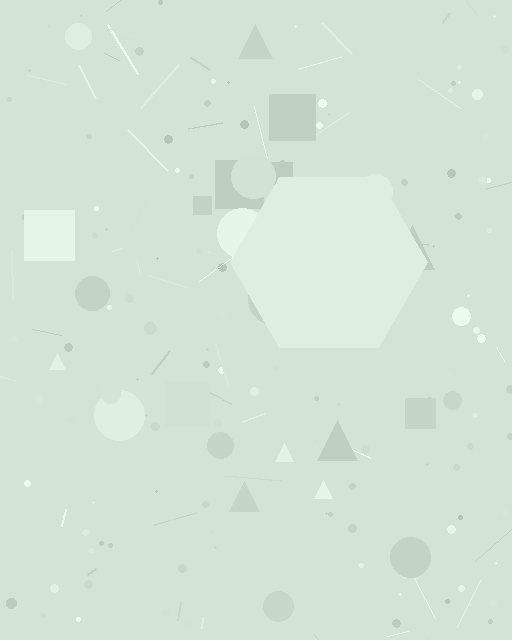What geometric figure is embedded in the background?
A hexagon is embedded in the background.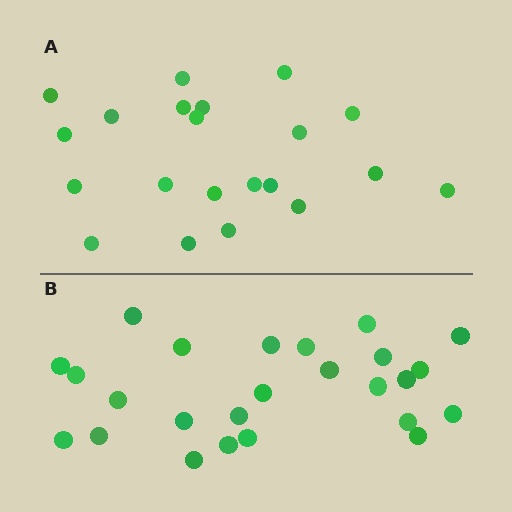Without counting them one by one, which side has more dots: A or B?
Region B (the bottom region) has more dots.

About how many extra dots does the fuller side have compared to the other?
Region B has about 4 more dots than region A.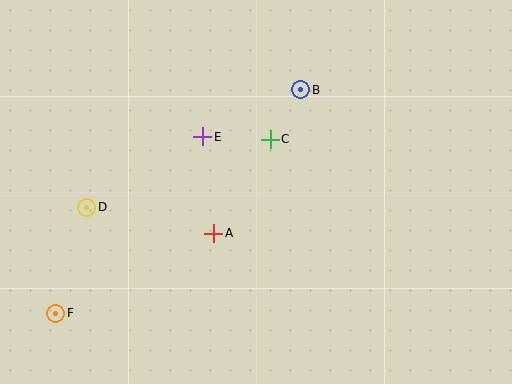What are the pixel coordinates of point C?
Point C is at (270, 139).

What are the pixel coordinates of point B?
Point B is at (301, 90).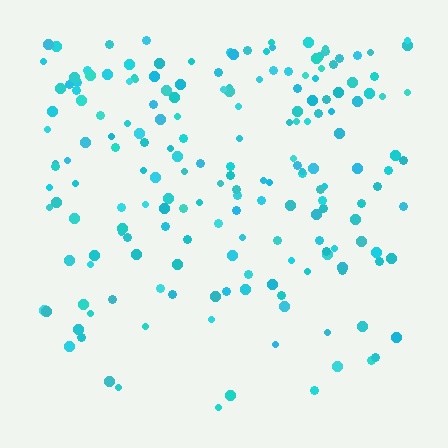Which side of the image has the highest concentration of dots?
The top.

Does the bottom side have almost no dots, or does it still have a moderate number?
Still a moderate number, just noticeably fewer than the top.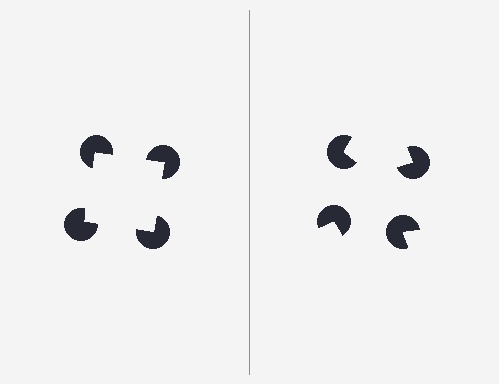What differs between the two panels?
The pac-man discs are positioned identically on both sides; only the wedge orientations differ. On the left they align to a square; on the right they are misaligned.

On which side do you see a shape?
An illusory square appears on the left side. On the right side the wedge cuts are rotated, so no coherent shape forms.